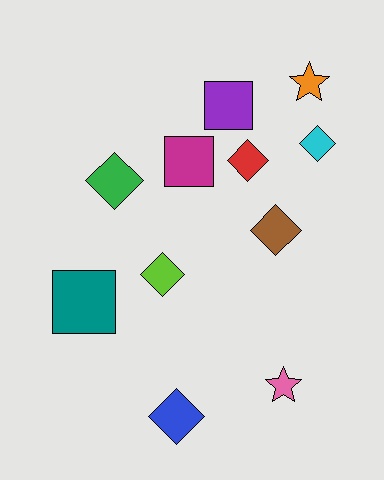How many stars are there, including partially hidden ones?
There are 2 stars.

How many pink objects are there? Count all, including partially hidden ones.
There is 1 pink object.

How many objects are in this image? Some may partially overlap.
There are 11 objects.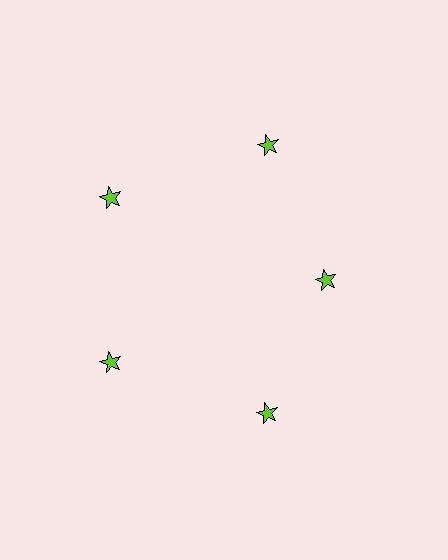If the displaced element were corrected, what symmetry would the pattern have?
It would have 5-fold rotational symmetry — the pattern would map onto itself every 72 degrees.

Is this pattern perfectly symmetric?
No. The 5 lime stars are arranged in a ring, but one element near the 3 o'clock position is pulled inward toward the center, breaking the 5-fold rotational symmetry.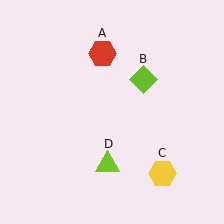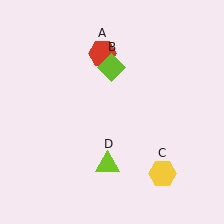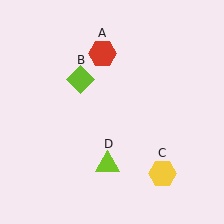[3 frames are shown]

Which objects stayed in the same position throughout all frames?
Red hexagon (object A) and yellow hexagon (object C) and lime triangle (object D) remained stationary.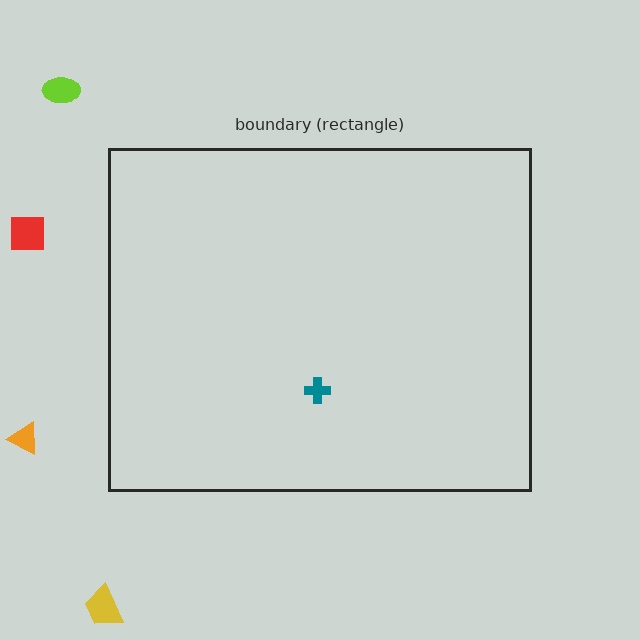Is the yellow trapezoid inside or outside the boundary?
Outside.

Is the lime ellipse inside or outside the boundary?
Outside.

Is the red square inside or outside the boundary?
Outside.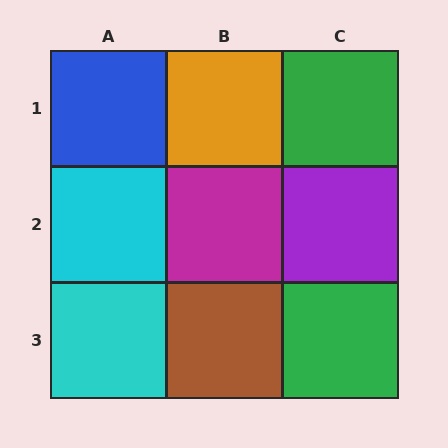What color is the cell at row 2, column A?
Cyan.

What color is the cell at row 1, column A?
Blue.